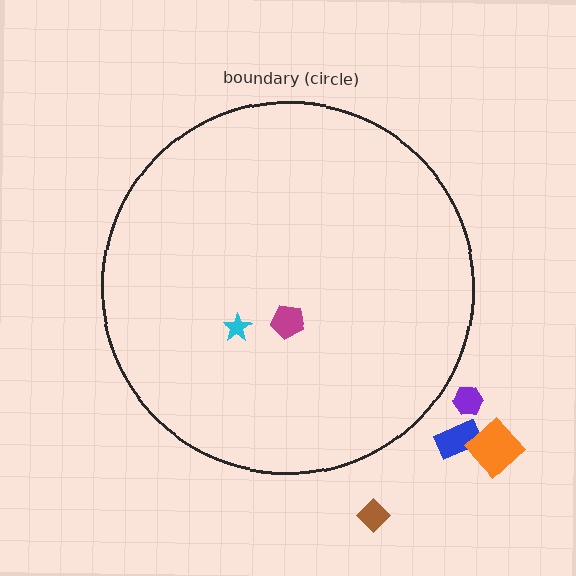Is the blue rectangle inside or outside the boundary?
Outside.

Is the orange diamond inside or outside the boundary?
Outside.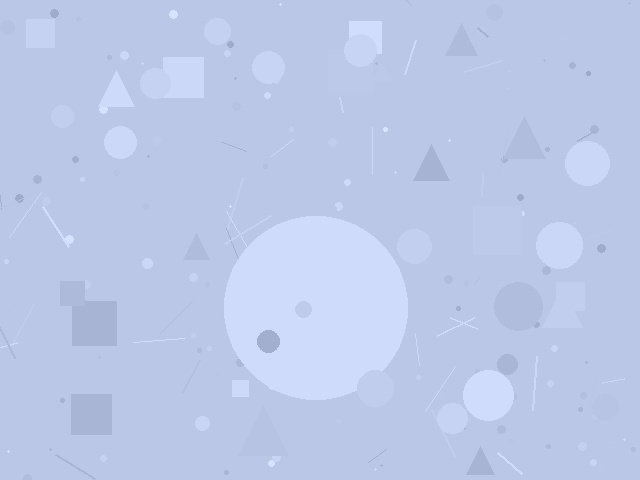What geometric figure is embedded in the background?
A circle is embedded in the background.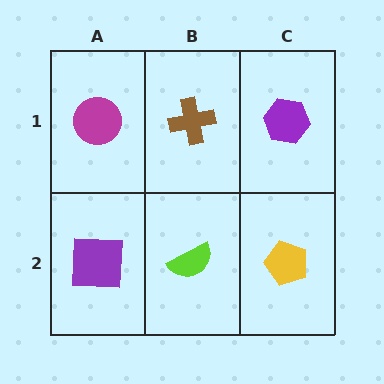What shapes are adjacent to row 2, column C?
A purple hexagon (row 1, column C), a lime semicircle (row 2, column B).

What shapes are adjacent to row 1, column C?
A yellow pentagon (row 2, column C), a brown cross (row 1, column B).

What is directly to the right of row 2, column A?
A lime semicircle.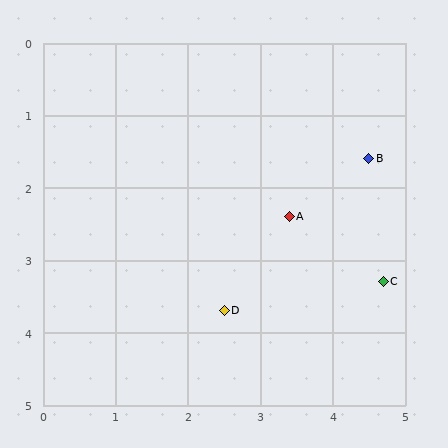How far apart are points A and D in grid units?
Points A and D are about 1.6 grid units apart.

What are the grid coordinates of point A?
Point A is at approximately (3.4, 2.4).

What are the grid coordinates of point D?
Point D is at approximately (2.5, 3.7).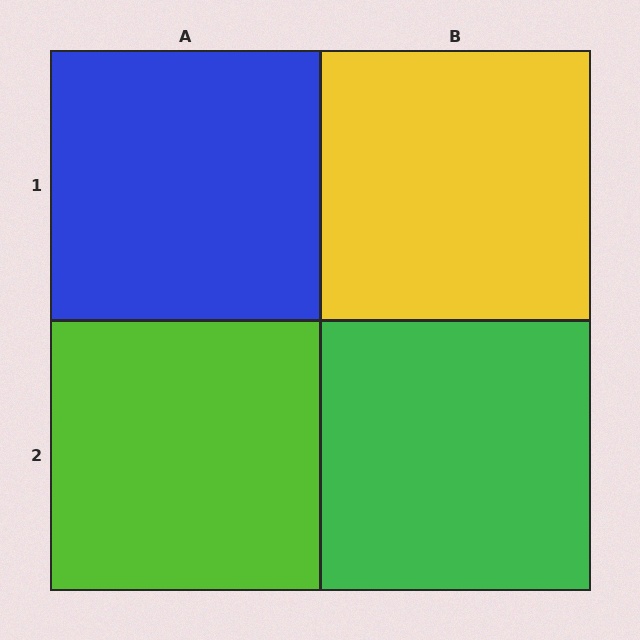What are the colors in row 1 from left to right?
Blue, yellow.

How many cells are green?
1 cell is green.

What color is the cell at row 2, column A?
Lime.